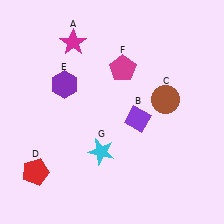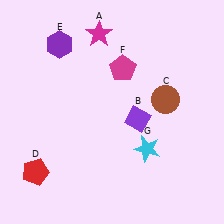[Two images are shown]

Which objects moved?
The objects that moved are: the magenta star (A), the purple hexagon (E), the cyan star (G).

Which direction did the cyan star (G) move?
The cyan star (G) moved right.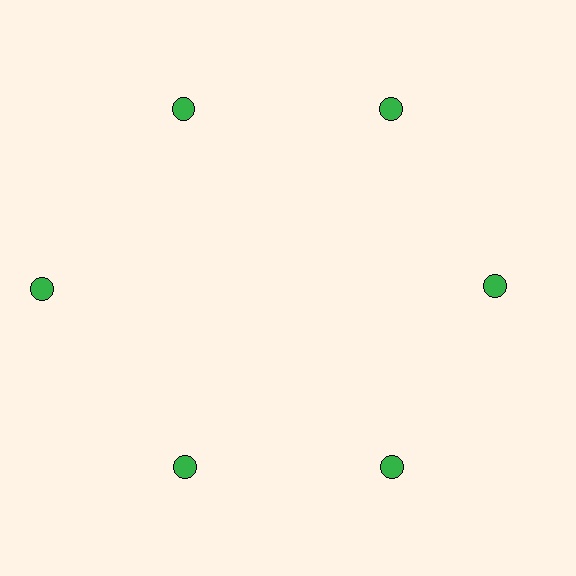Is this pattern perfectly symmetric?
No. The 6 green circles are arranged in a ring, but one element near the 9 o'clock position is pushed outward from the center, breaking the 6-fold rotational symmetry.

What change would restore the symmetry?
The symmetry would be restored by moving it inward, back onto the ring so that all 6 circles sit at equal angles and equal distance from the center.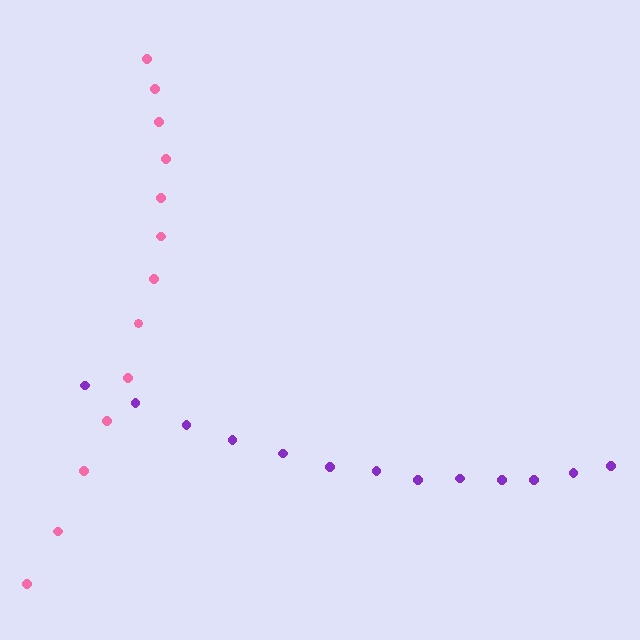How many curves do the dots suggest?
There are 2 distinct paths.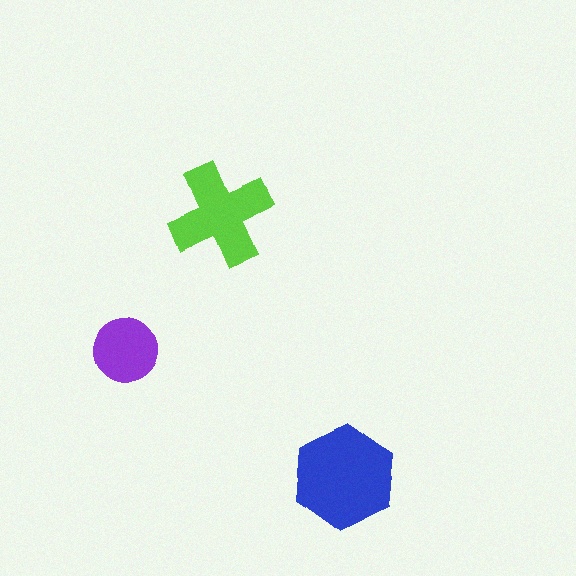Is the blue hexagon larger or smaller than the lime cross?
Larger.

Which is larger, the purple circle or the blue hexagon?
The blue hexagon.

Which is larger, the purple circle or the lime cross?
The lime cross.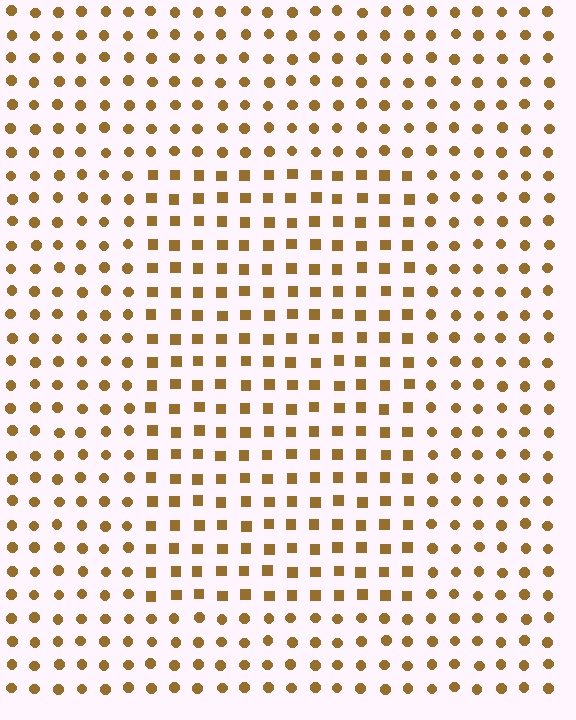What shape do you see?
I see a rectangle.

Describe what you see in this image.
The image is filled with small brown elements arranged in a uniform grid. A rectangle-shaped region contains squares, while the surrounding area contains circles. The boundary is defined purely by the change in element shape.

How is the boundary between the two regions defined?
The boundary is defined by a change in element shape: squares inside vs. circles outside. All elements share the same color and spacing.